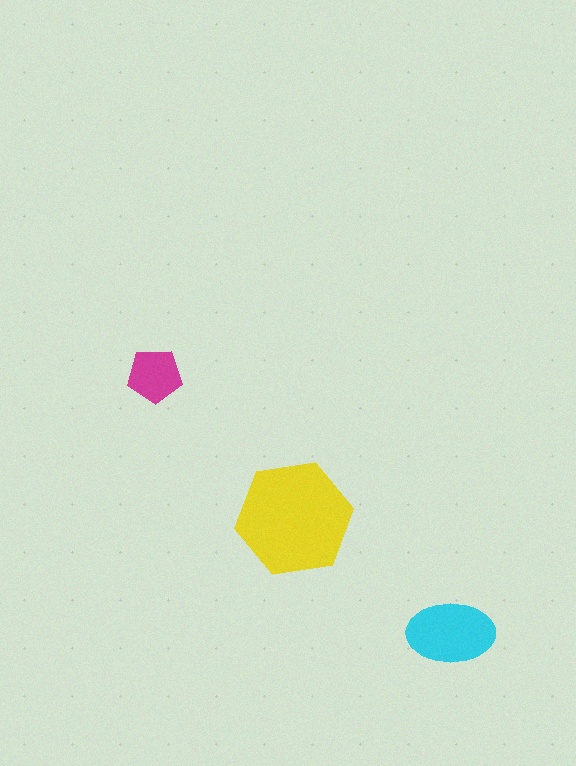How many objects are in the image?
There are 3 objects in the image.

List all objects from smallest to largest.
The magenta pentagon, the cyan ellipse, the yellow hexagon.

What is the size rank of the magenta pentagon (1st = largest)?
3rd.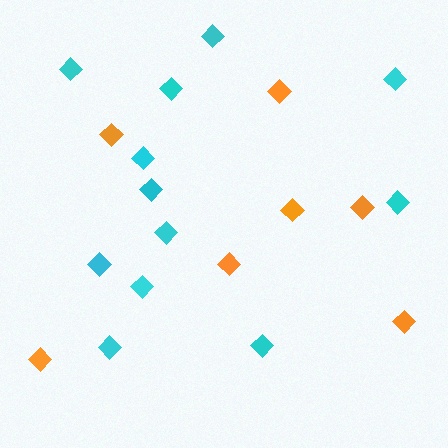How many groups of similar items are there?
There are 2 groups: one group of orange diamonds (7) and one group of cyan diamonds (12).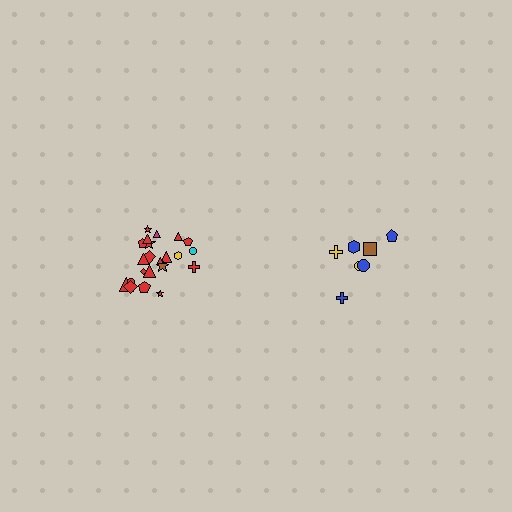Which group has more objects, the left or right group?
The left group.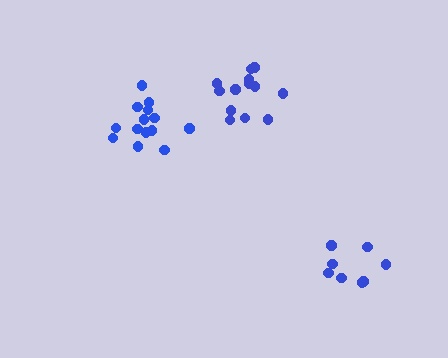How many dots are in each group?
Group 1: 8 dots, Group 2: 14 dots, Group 3: 13 dots (35 total).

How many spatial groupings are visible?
There are 3 spatial groupings.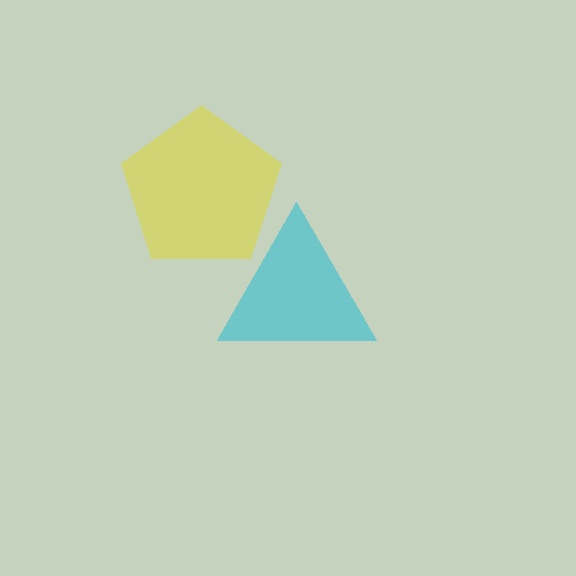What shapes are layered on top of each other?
The layered shapes are: a yellow pentagon, a cyan triangle.